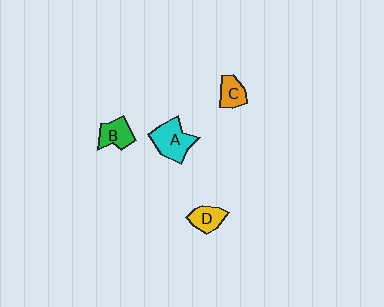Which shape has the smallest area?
Shape C (orange).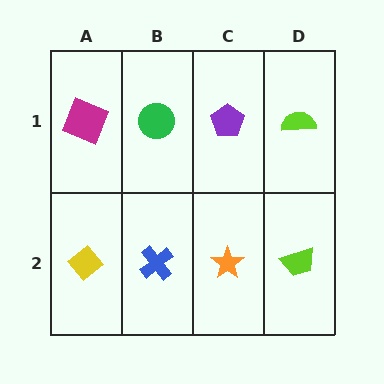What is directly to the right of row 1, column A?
A green circle.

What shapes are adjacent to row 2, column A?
A magenta square (row 1, column A), a blue cross (row 2, column B).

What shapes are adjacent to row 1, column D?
A lime trapezoid (row 2, column D), a purple pentagon (row 1, column C).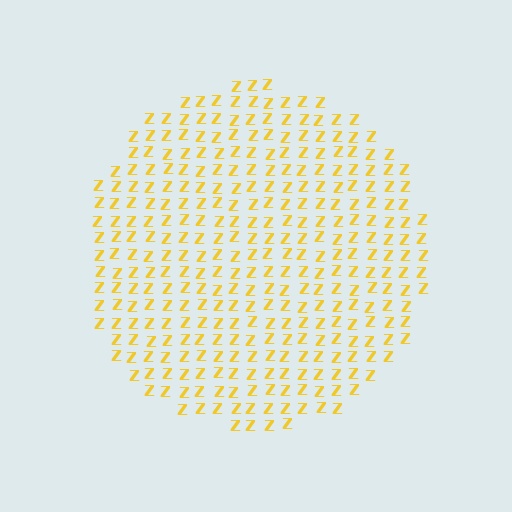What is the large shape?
The large shape is a circle.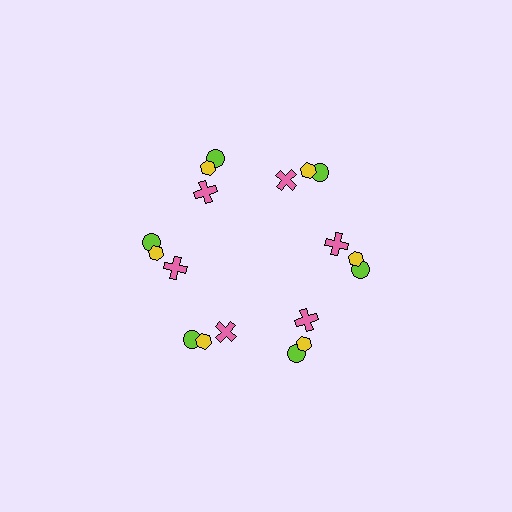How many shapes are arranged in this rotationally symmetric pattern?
There are 18 shapes, arranged in 6 groups of 3.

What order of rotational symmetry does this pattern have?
This pattern has 6-fold rotational symmetry.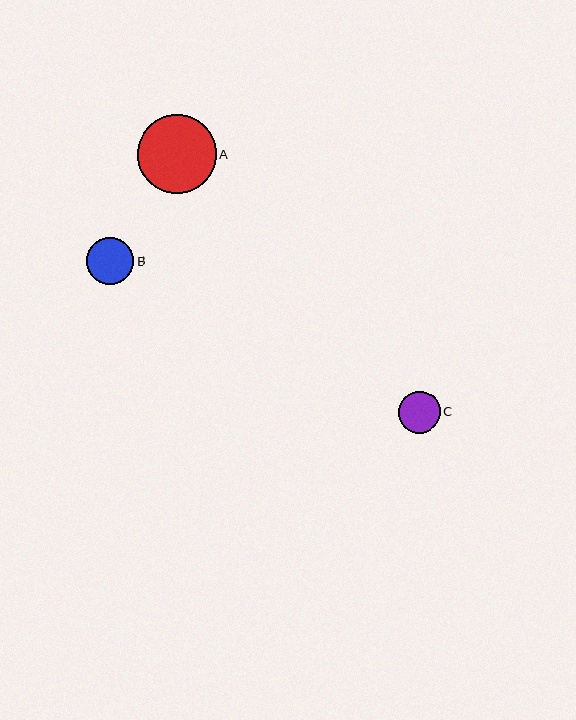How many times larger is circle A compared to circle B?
Circle A is approximately 1.7 times the size of circle B.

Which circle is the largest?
Circle A is the largest with a size of approximately 79 pixels.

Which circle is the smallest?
Circle C is the smallest with a size of approximately 42 pixels.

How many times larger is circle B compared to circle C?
Circle B is approximately 1.1 times the size of circle C.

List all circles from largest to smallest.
From largest to smallest: A, B, C.